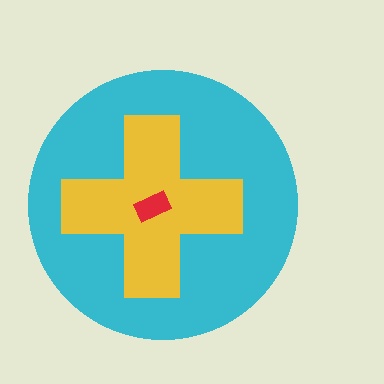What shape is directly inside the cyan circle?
The yellow cross.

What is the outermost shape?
The cyan circle.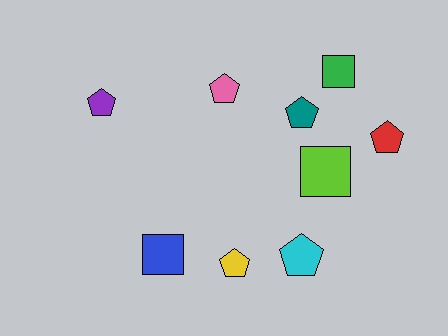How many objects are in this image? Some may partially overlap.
There are 9 objects.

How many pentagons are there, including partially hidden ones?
There are 6 pentagons.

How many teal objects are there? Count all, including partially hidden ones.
There is 1 teal object.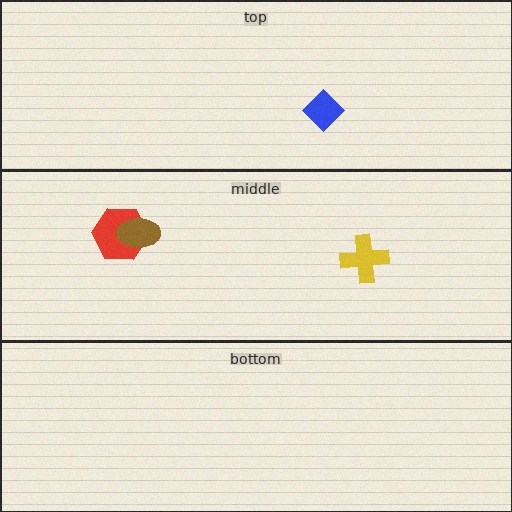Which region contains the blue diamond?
The top region.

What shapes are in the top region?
The blue diamond.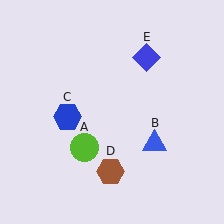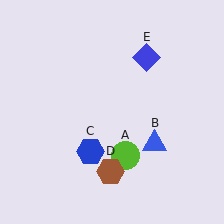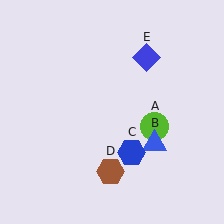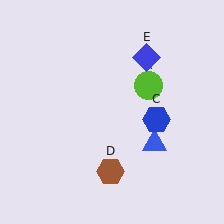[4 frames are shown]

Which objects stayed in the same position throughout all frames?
Blue triangle (object B) and brown hexagon (object D) and blue diamond (object E) remained stationary.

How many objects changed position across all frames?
2 objects changed position: lime circle (object A), blue hexagon (object C).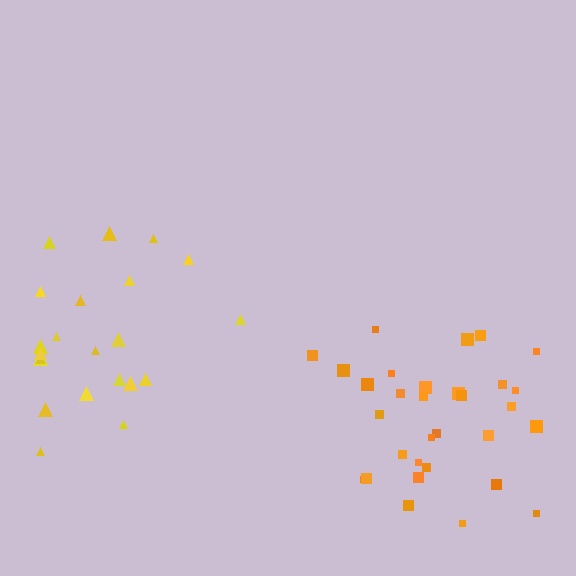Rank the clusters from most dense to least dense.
orange, yellow.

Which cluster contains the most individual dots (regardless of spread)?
Orange (31).